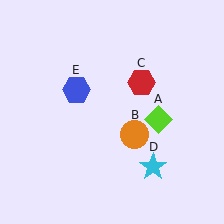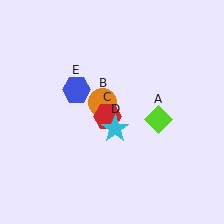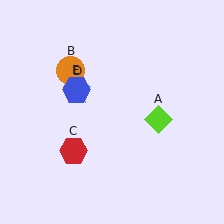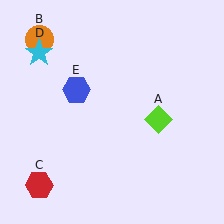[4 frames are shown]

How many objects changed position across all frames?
3 objects changed position: orange circle (object B), red hexagon (object C), cyan star (object D).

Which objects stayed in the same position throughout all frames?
Lime diamond (object A) and blue hexagon (object E) remained stationary.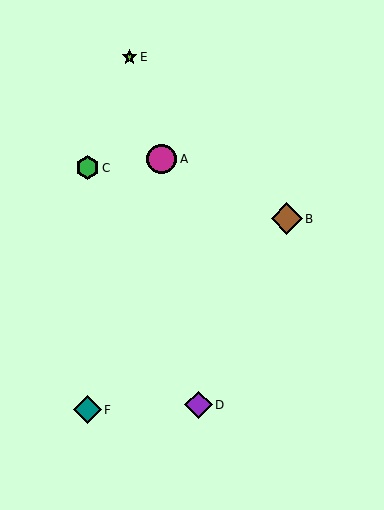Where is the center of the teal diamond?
The center of the teal diamond is at (87, 410).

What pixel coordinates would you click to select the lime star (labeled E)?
Click at (130, 57) to select the lime star E.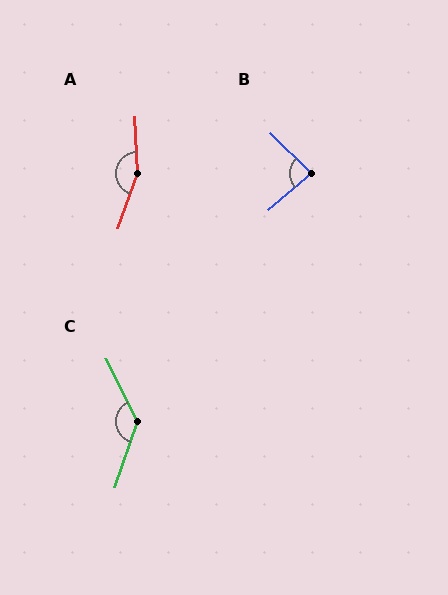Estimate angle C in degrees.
Approximately 135 degrees.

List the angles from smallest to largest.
B (85°), C (135°), A (158°).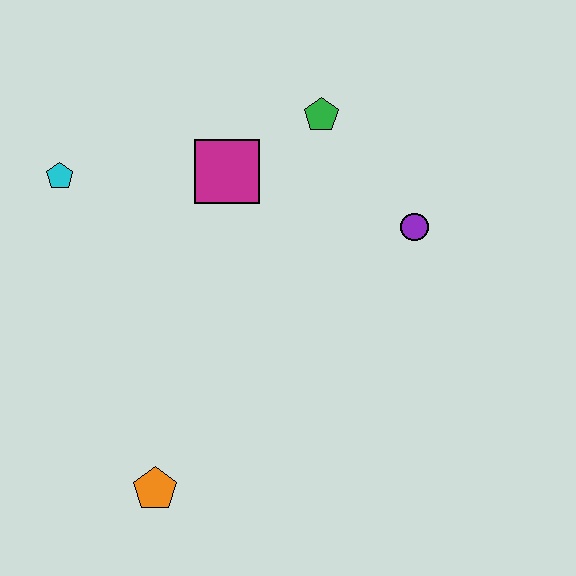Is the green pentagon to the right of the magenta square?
Yes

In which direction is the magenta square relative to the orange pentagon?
The magenta square is above the orange pentagon.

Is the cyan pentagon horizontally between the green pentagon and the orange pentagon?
No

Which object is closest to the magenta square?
The green pentagon is closest to the magenta square.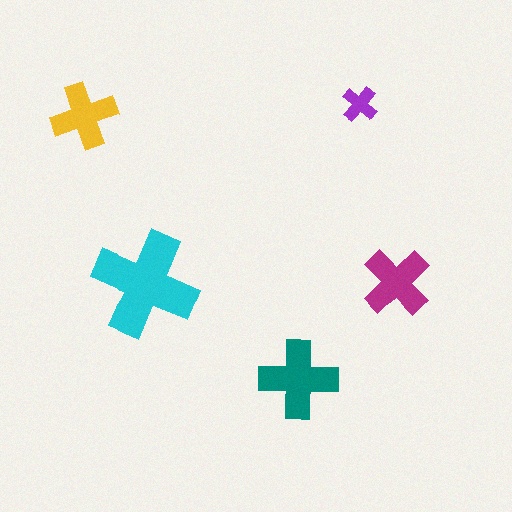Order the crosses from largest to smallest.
the cyan one, the teal one, the magenta one, the yellow one, the purple one.